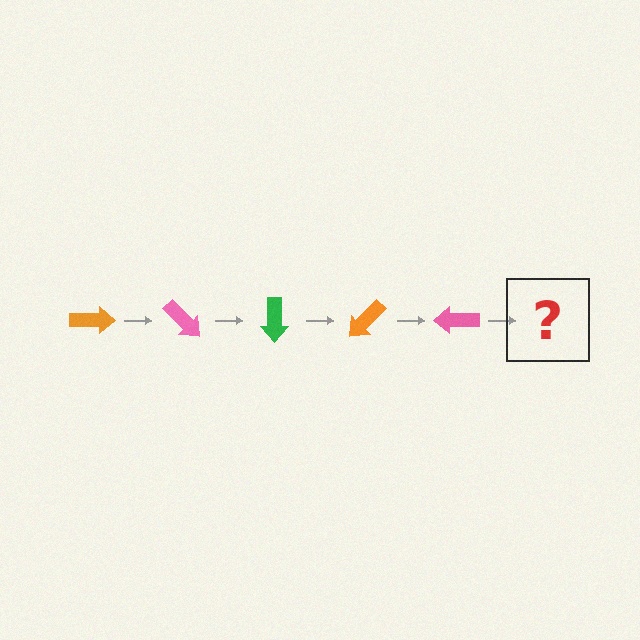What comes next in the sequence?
The next element should be a green arrow, rotated 225 degrees from the start.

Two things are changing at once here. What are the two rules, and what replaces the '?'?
The two rules are that it rotates 45 degrees each step and the color cycles through orange, pink, and green. The '?' should be a green arrow, rotated 225 degrees from the start.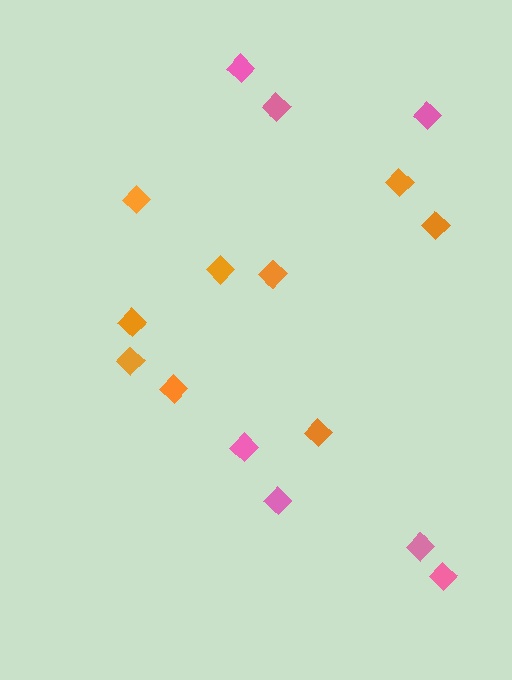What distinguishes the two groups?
There are 2 groups: one group of pink diamonds (7) and one group of orange diamonds (9).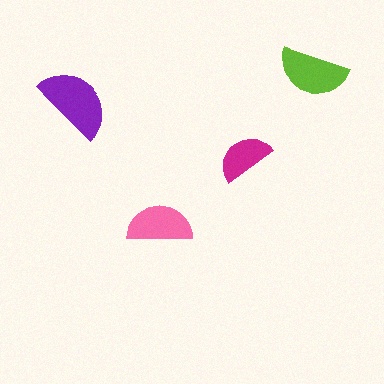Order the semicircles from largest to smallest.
the purple one, the lime one, the pink one, the magenta one.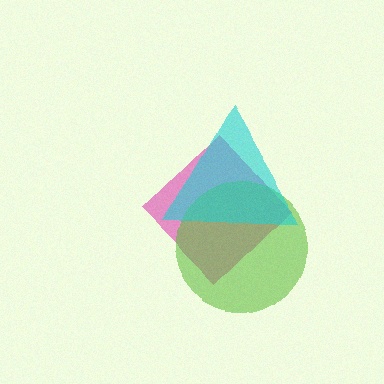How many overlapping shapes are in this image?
There are 3 overlapping shapes in the image.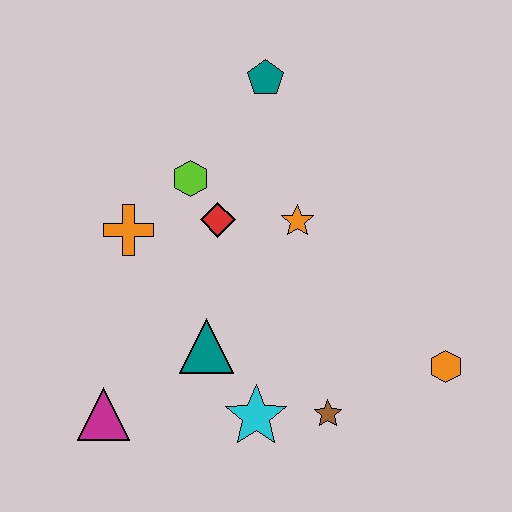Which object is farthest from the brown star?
The teal pentagon is farthest from the brown star.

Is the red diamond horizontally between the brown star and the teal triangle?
Yes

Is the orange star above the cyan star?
Yes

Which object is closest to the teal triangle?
The cyan star is closest to the teal triangle.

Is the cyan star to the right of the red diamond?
Yes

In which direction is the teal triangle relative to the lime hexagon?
The teal triangle is below the lime hexagon.